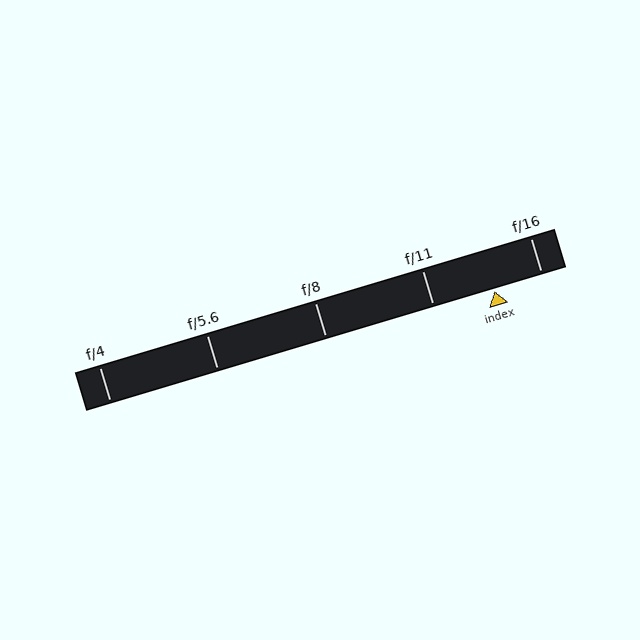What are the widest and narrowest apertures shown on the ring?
The widest aperture shown is f/4 and the narrowest is f/16.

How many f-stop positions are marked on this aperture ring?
There are 5 f-stop positions marked.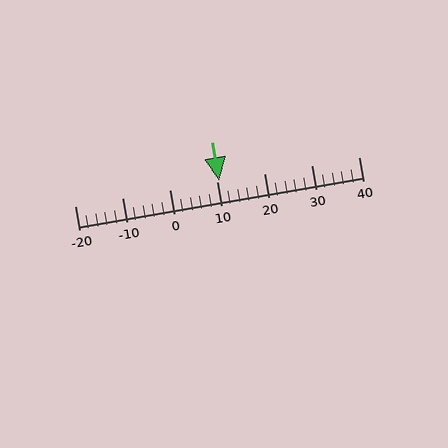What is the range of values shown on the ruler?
The ruler shows values from -20 to 40.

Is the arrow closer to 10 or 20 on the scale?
The arrow is closer to 10.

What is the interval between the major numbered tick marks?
The major tick marks are spaced 10 units apart.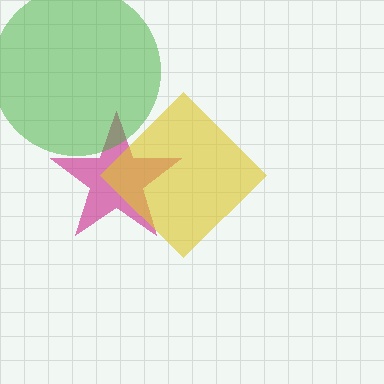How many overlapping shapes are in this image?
There are 3 overlapping shapes in the image.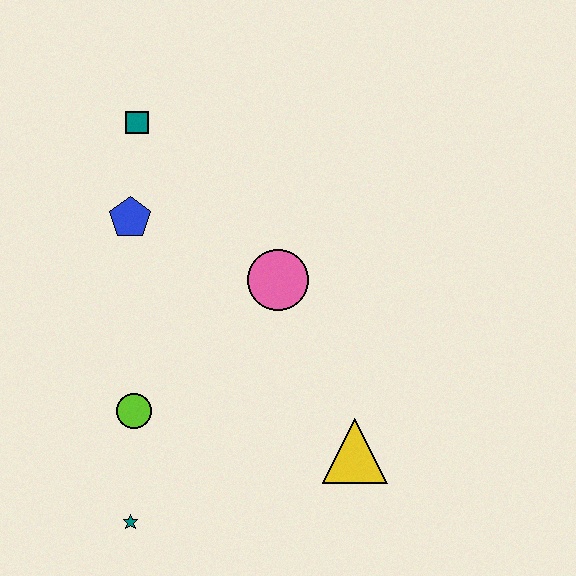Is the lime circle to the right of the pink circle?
No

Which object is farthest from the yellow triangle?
The teal square is farthest from the yellow triangle.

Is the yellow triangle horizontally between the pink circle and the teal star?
No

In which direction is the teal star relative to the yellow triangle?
The teal star is to the left of the yellow triangle.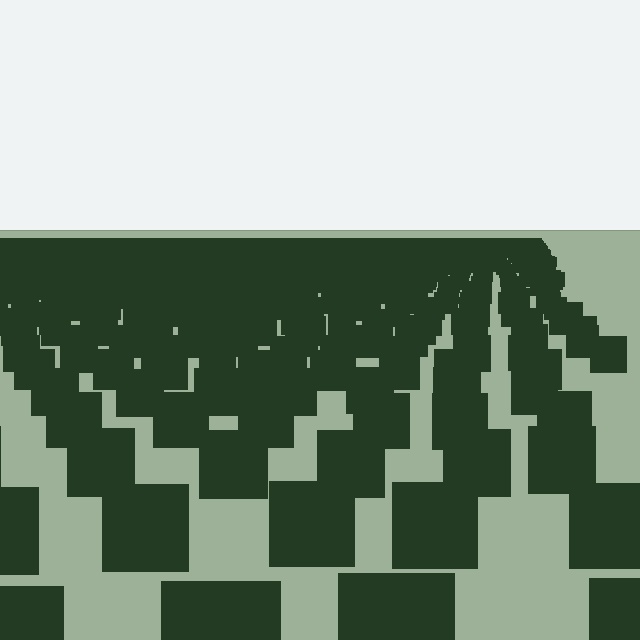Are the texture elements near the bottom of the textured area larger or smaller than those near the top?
Larger. Near the bottom, elements are closer to the viewer and appear at a bigger on-screen size.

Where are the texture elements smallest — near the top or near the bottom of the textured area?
Near the top.